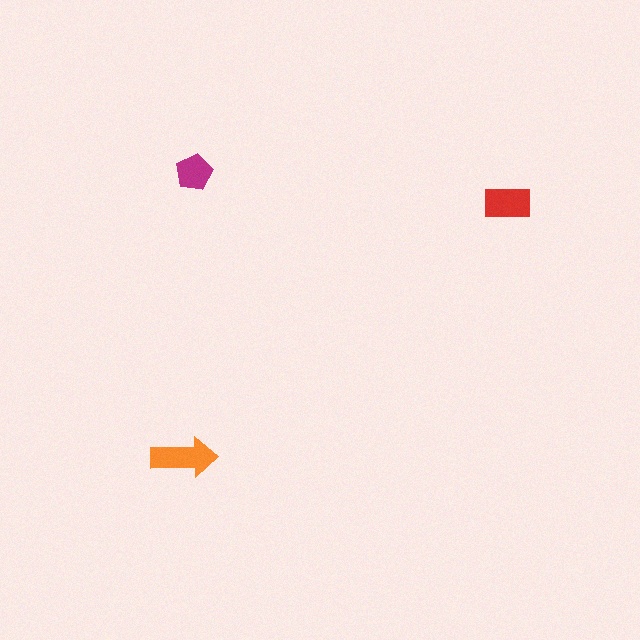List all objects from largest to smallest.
The orange arrow, the red rectangle, the magenta pentagon.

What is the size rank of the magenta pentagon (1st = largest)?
3rd.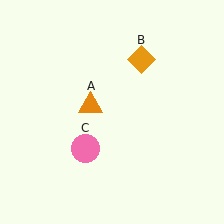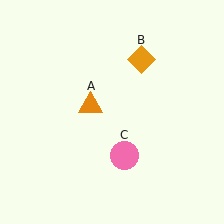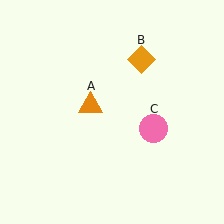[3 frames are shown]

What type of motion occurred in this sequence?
The pink circle (object C) rotated counterclockwise around the center of the scene.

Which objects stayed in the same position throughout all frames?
Orange triangle (object A) and orange diamond (object B) remained stationary.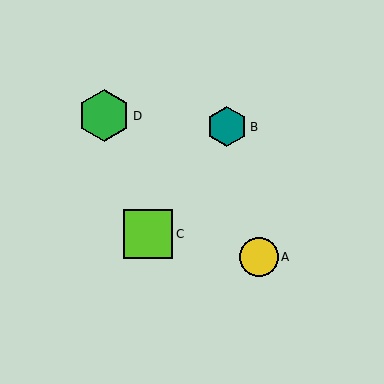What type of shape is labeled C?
Shape C is a lime square.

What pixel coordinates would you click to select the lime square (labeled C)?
Click at (148, 234) to select the lime square C.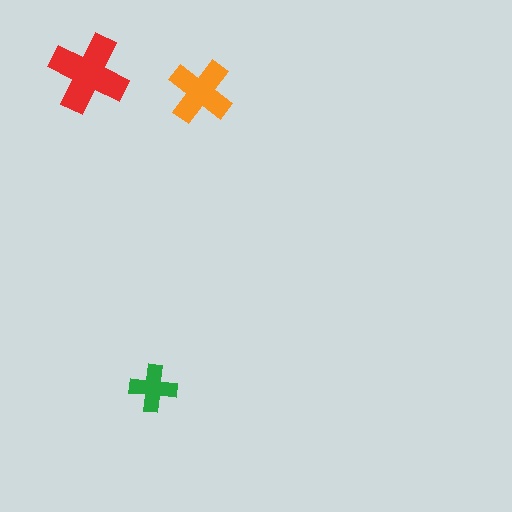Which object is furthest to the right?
The orange cross is rightmost.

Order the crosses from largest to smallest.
the red one, the orange one, the green one.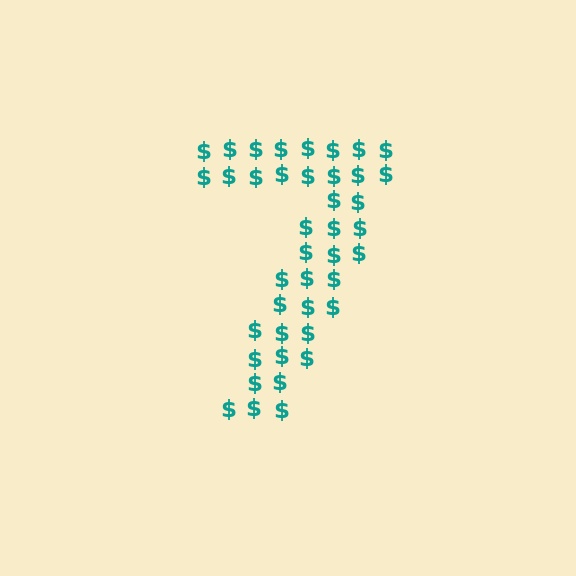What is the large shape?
The large shape is the digit 7.